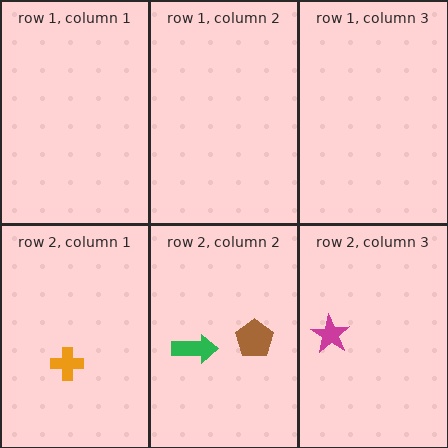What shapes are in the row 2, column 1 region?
The orange cross.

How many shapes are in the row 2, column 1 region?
1.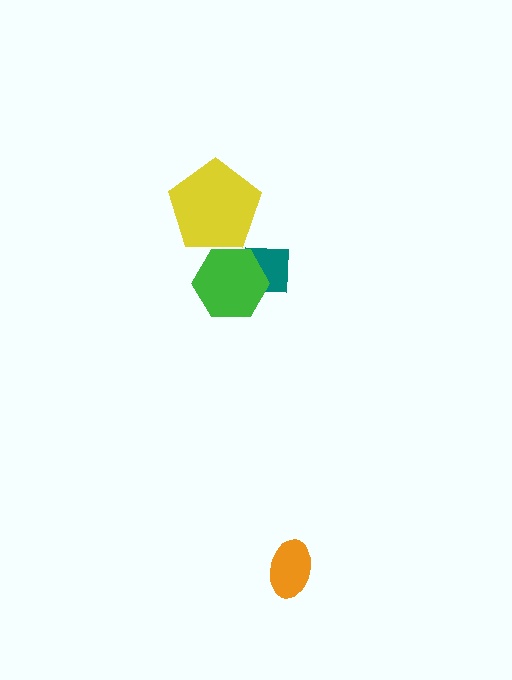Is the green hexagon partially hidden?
Yes, it is partially covered by another shape.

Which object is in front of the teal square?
The green hexagon is in front of the teal square.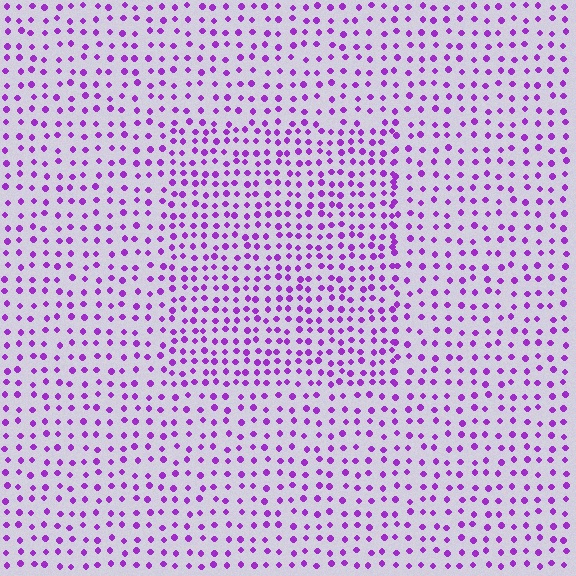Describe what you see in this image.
The image contains small purple elements arranged at two different densities. A rectangle-shaped region is visible where the elements are more densely packed than the surrounding area.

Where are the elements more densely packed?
The elements are more densely packed inside the rectangle boundary.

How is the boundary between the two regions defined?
The boundary is defined by a change in element density (approximately 1.5x ratio). All elements are the same color, size, and shape.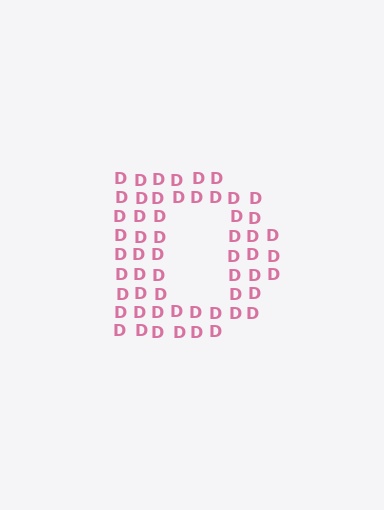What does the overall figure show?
The overall figure shows the letter D.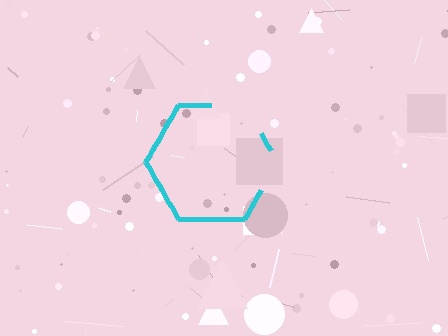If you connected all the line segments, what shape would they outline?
They would outline a hexagon.